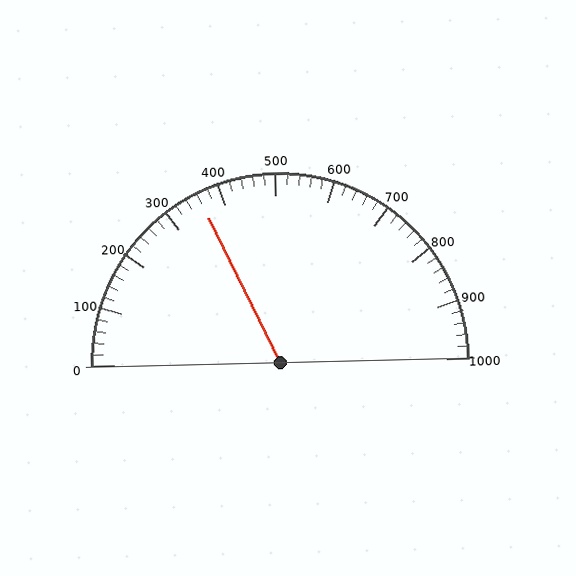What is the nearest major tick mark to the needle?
The nearest major tick mark is 400.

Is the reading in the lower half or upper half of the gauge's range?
The reading is in the lower half of the range (0 to 1000).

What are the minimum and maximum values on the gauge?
The gauge ranges from 0 to 1000.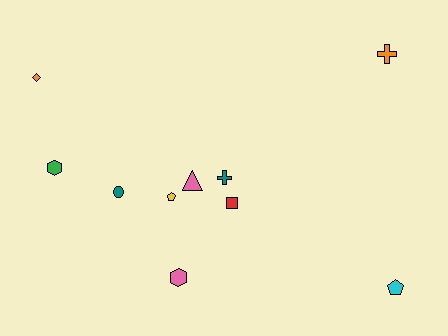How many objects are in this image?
There are 10 objects.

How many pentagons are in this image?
There are 2 pentagons.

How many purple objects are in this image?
There are no purple objects.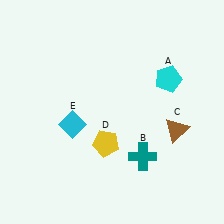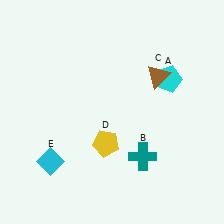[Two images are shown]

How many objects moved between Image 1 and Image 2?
2 objects moved between the two images.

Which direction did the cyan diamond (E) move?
The cyan diamond (E) moved down.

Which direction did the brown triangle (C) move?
The brown triangle (C) moved up.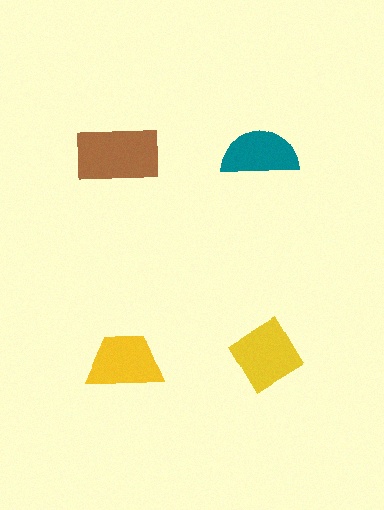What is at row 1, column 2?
A teal semicircle.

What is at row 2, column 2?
A yellow diamond.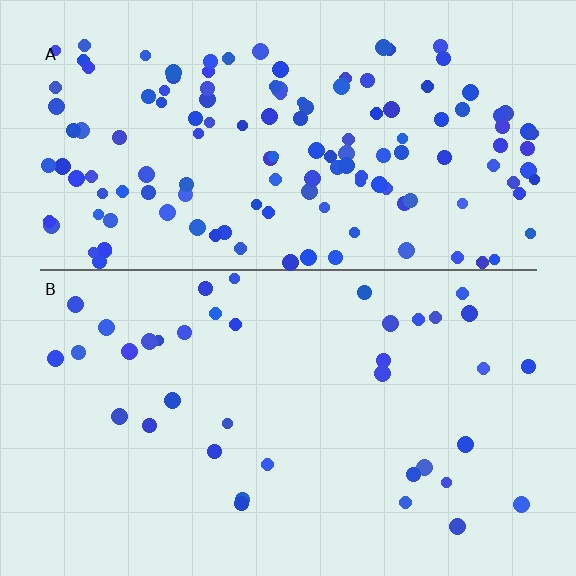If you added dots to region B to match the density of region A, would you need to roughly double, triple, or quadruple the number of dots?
Approximately quadruple.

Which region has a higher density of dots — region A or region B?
A (the top).